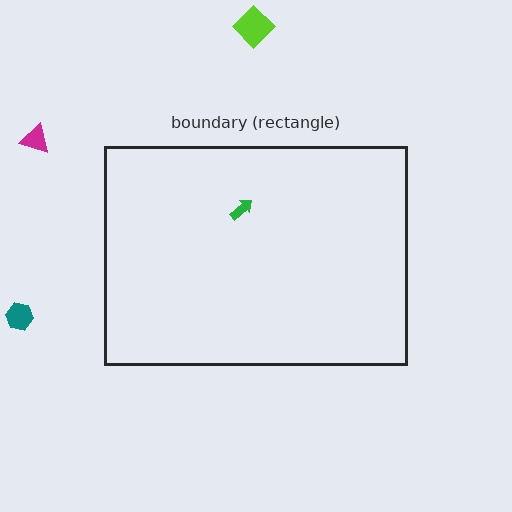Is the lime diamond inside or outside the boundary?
Outside.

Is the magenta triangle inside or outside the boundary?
Outside.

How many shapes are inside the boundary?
1 inside, 3 outside.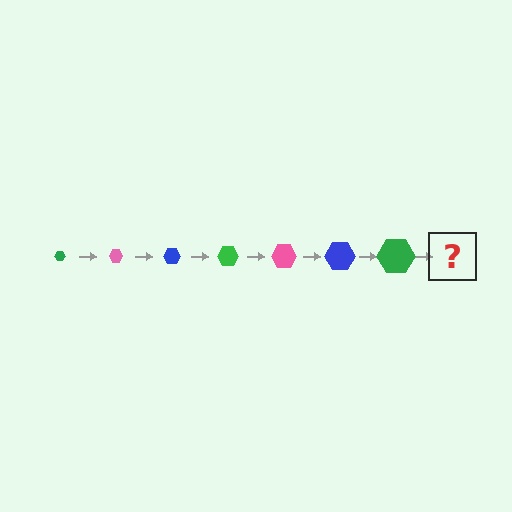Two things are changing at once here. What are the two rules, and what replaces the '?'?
The two rules are that the hexagon grows larger each step and the color cycles through green, pink, and blue. The '?' should be a pink hexagon, larger than the previous one.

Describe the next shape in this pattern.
It should be a pink hexagon, larger than the previous one.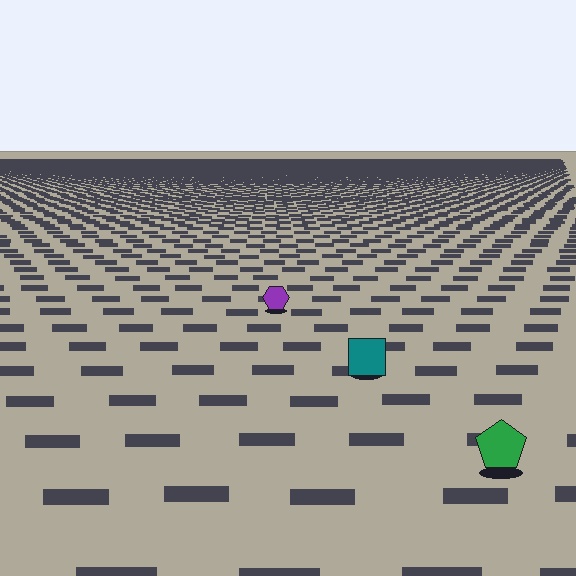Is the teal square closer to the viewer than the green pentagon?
No. The green pentagon is closer — you can tell from the texture gradient: the ground texture is coarser near it.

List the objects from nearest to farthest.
From nearest to farthest: the green pentagon, the teal square, the purple hexagon.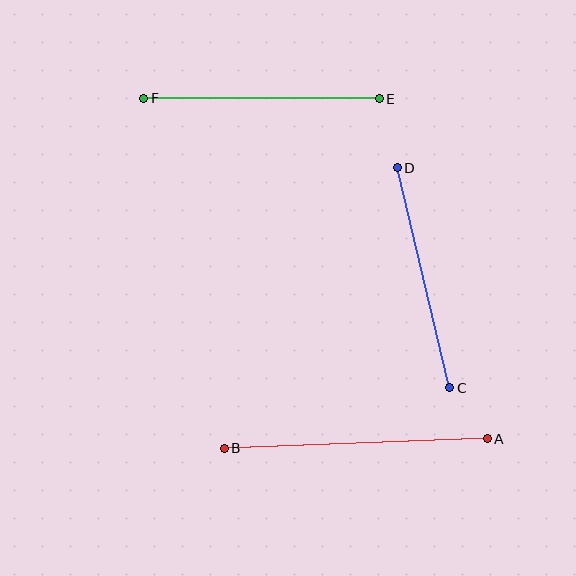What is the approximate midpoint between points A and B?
The midpoint is at approximately (356, 443) pixels.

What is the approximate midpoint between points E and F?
The midpoint is at approximately (262, 99) pixels.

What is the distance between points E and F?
The distance is approximately 235 pixels.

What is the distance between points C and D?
The distance is approximately 226 pixels.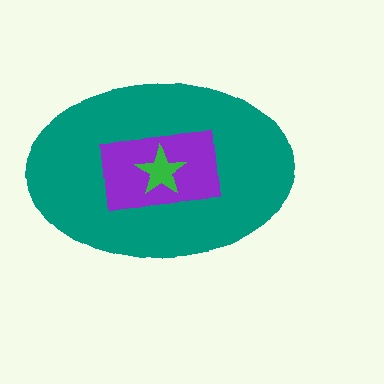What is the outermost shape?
The teal ellipse.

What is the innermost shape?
The green star.